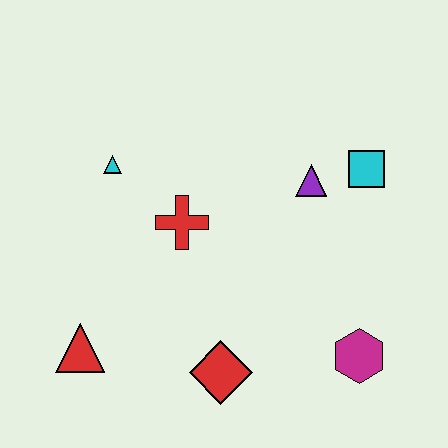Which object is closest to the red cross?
The cyan triangle is closest to the red cross.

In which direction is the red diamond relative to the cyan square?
The red diamond is below the cyan square.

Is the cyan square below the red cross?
No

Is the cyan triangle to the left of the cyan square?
Yes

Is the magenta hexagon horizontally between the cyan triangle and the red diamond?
No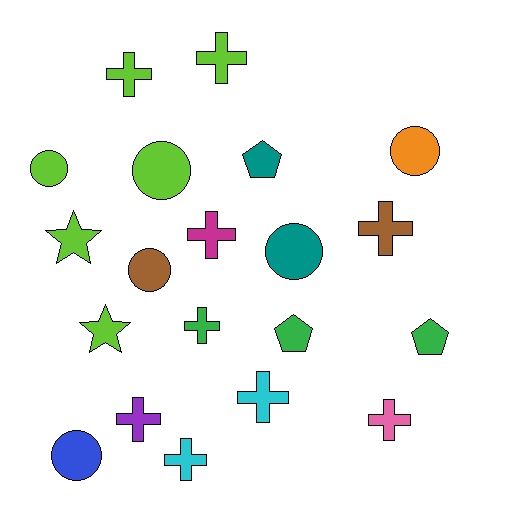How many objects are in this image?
There are 20 objects.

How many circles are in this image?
There are 6 circles.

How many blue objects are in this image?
There is 1 blue object.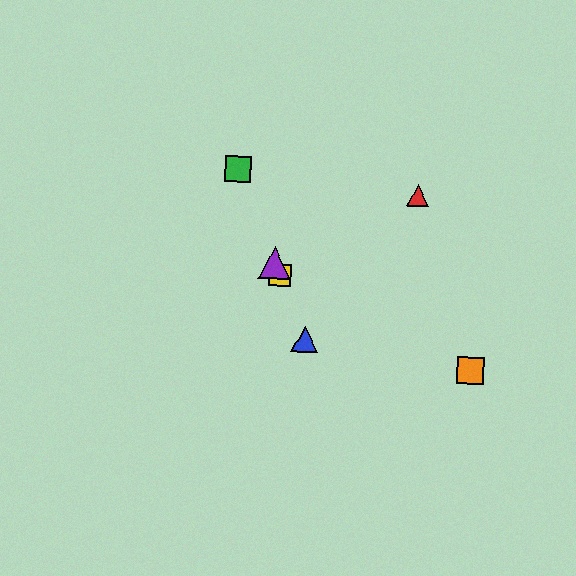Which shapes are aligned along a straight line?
The blue triangle, the green square, the yellow square, the purple triangle are aligned along a straight line.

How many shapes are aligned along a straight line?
4 shapes (the blue triangle, the green square, the yellow square, the purple triangle) are aligned along a straight line.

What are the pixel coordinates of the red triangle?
The red triangle is at (418, 196).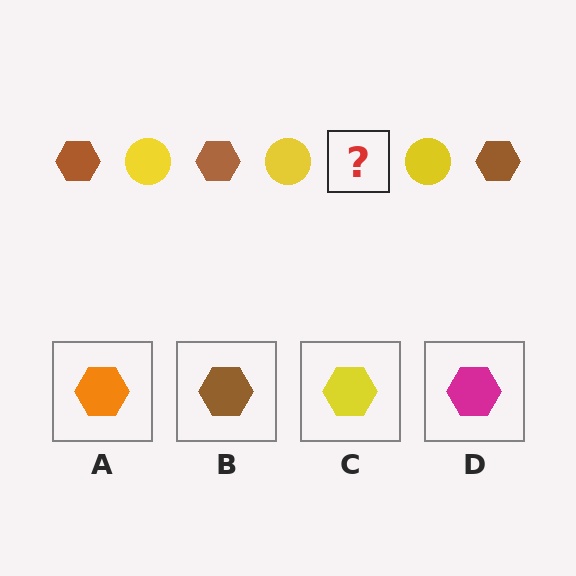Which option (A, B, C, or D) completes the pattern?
B.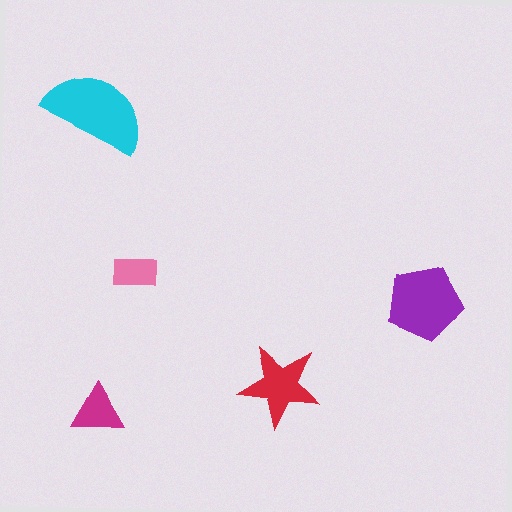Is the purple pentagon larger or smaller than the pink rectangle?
Larger.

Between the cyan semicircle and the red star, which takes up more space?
The cyan semicircle.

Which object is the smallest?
The pink rectangle.